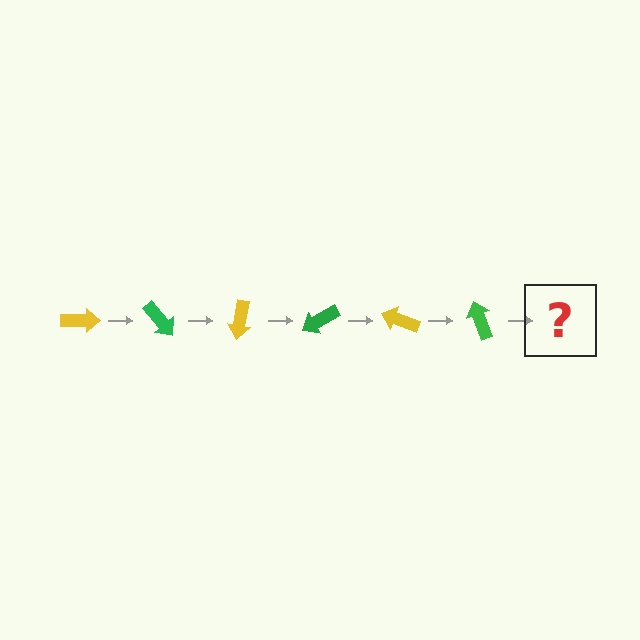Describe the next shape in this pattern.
It should be a yellow arrow, rotated 300 degrees from the start.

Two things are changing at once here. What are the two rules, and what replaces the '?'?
The two rules are that it rotates 50 degrees each step and the color cycles through yellow and green. The '?' should be a yellow arrow, rotated 300 degrees from the start.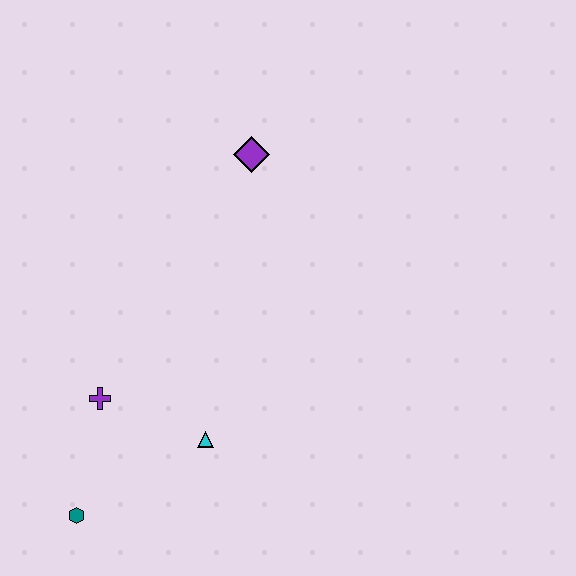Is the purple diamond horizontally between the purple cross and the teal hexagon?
No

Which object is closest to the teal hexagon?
The purple cross is closest to the teal hexagon.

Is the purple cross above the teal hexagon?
Yes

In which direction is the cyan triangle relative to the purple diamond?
The cyan triangle is below the purple diamond.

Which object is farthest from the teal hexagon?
The purple diamond is farthest from the teal hexagon.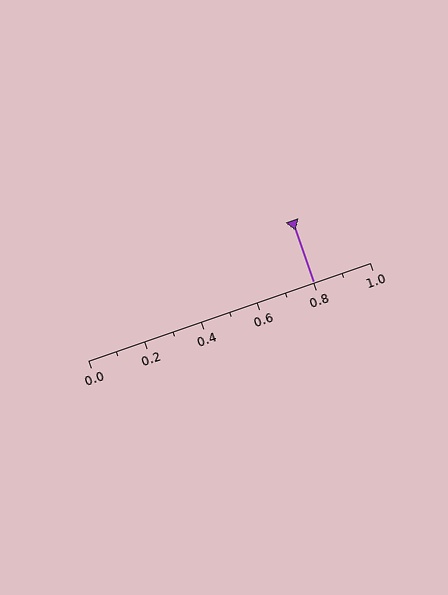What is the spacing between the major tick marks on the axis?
The major ticks are spaced 0.2 apart.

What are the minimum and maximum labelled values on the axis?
The axis runs from 0.0 to 1.0.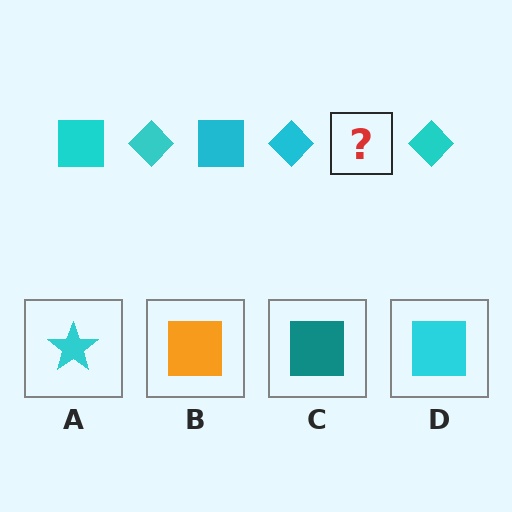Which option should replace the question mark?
Option D.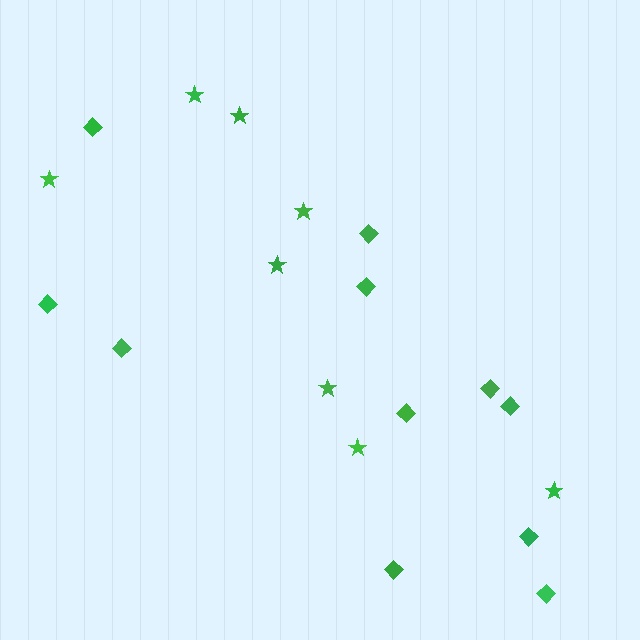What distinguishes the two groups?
There are 2 groups: one group of diamonds (11) and one group of stars (8).